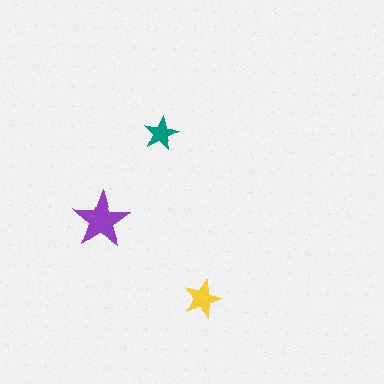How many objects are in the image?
There are 3 objects in the image.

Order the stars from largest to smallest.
the purple one, the yellow one, the teal one.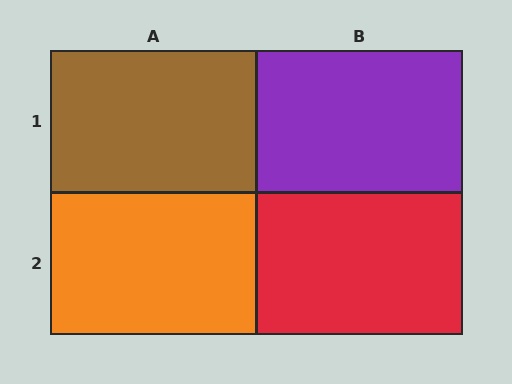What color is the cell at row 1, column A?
Brown.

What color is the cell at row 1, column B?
Purple.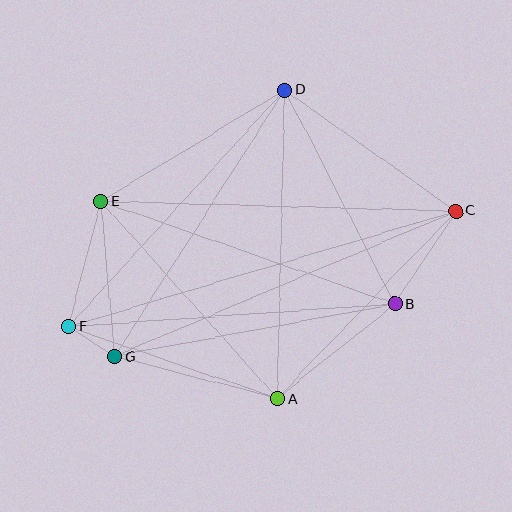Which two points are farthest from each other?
Points C and F are farthest from each other.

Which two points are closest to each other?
Points F and G are closest to each other.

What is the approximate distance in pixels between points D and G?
The distance between D and G is approximately 316 pixels.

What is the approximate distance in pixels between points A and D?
The distance between A and D is approximately 309 pixels.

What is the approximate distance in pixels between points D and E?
The distance between D and E is approximately 215 pixels.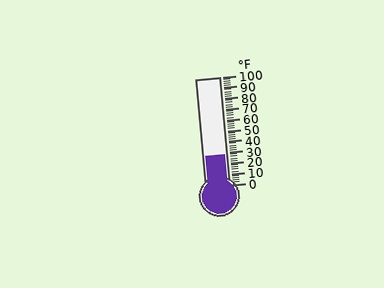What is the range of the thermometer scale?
The thermometer scale ranges from 0°F to 100°F.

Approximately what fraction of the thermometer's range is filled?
The thermometer is filled to approximately 30% of its range.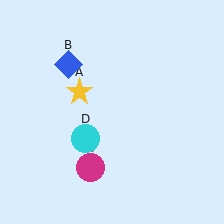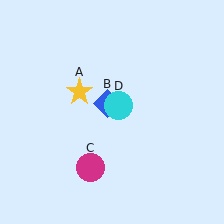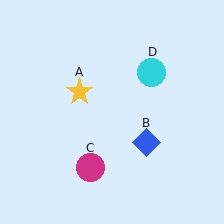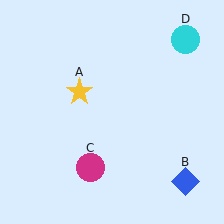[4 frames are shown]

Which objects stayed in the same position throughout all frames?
Yellow star (object A) and magenta circle (object C) remained stationary.